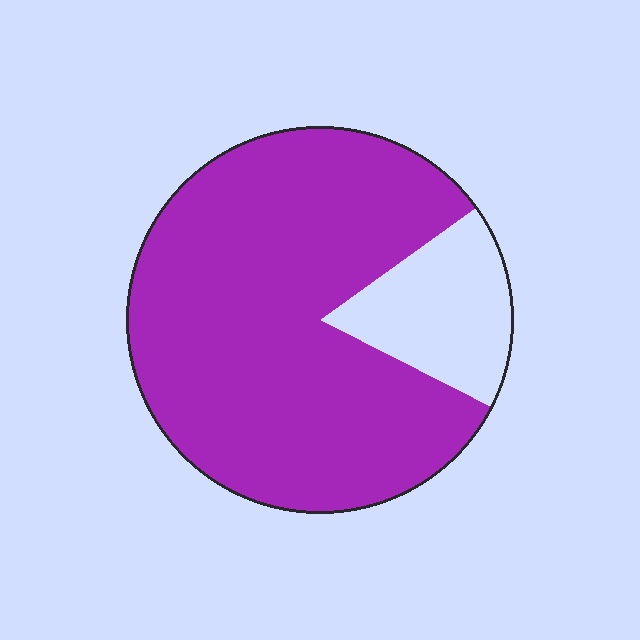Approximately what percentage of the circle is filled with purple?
Approximately 85%.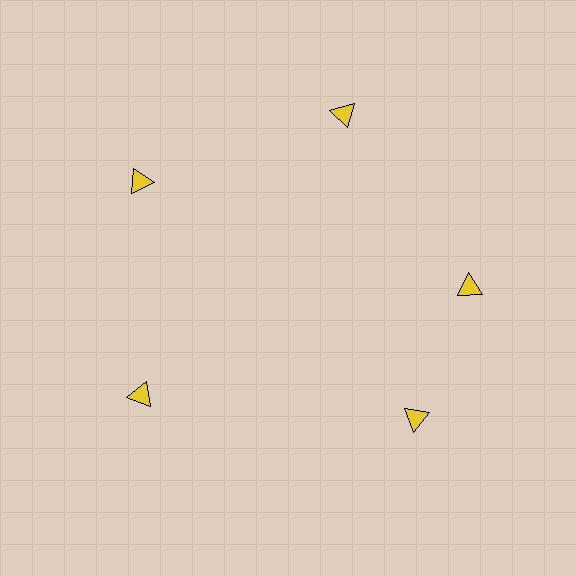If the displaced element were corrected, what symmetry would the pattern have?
It would have 5-fold rotational symmetry — the pattern would map onto itself every 72 degrees.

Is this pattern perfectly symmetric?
No. The 5 yellow triangles are arranged in a ring, but one element near the 5 o'clock position is rotated out of alignment along the ring, breaking the 5-fold rotational symmetry.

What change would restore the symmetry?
The symmetry would be restored by rotating it back into even spacing with its neighbors so that all 5 triangles sit at equal angles and equal distance from the center.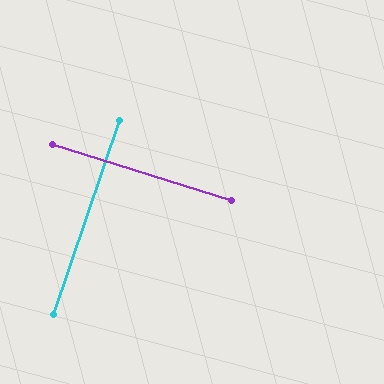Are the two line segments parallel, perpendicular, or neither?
Perpendicular — they meet at approximately 88°.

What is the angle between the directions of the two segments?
Approximately 88 degrees.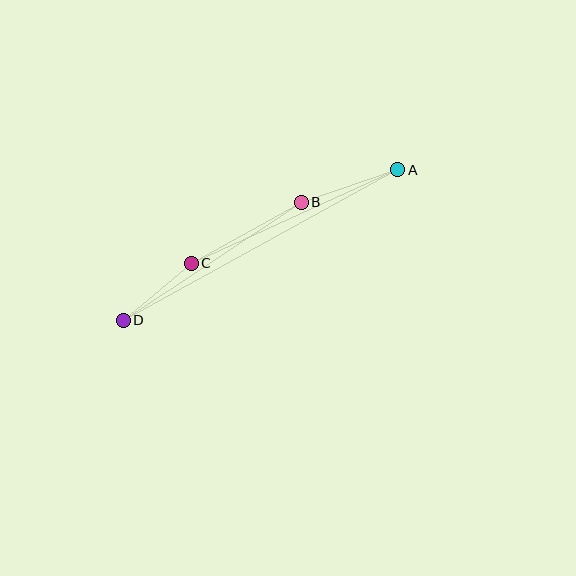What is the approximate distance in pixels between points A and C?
The distance between A and C is approximately 227 pixels.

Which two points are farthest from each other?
Points A and D are farthest from each other.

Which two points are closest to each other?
Points C and D are closest to each other.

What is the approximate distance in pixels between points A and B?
The distance between A and B is approximately 102 pixels.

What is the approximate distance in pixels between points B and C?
The distance between B and C is approximately 126 pixels.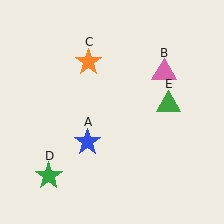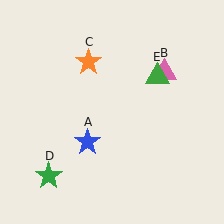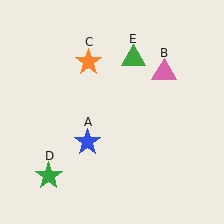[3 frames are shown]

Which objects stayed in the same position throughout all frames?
Blue star (object A) and pink triangle (object B) and orange star (object C) and green star (object D) remained stationary.